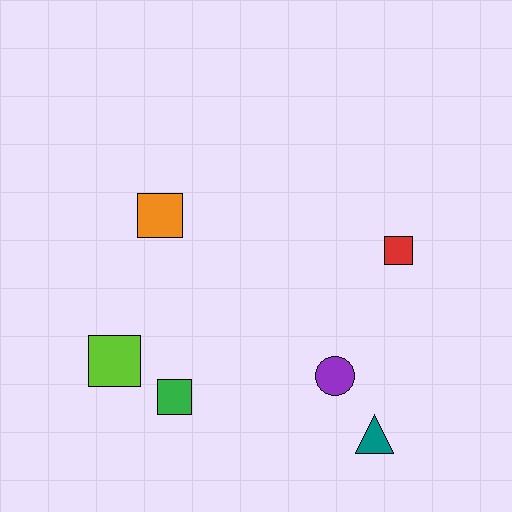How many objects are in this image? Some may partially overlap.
There are 6 objects.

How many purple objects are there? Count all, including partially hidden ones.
There is 1 purple object.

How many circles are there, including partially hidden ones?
There is 1 circle.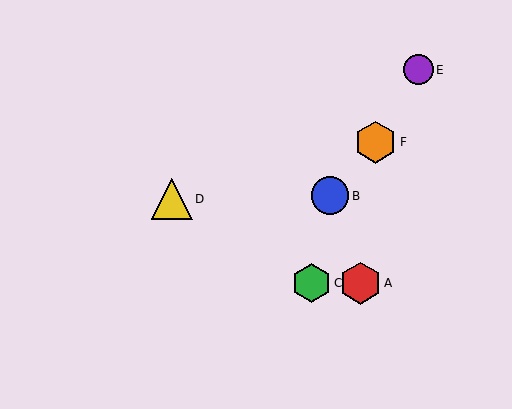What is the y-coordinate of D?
Object D is at y≈199.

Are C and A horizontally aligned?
Yes, both are at y≈283.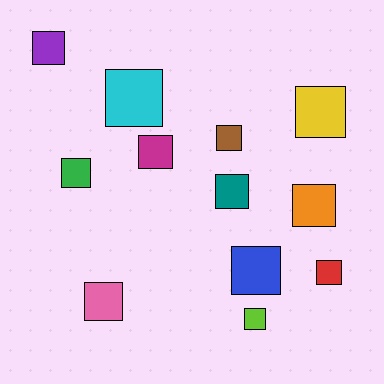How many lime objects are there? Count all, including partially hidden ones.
There is 1 lime object.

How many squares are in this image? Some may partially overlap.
There are 12 squares.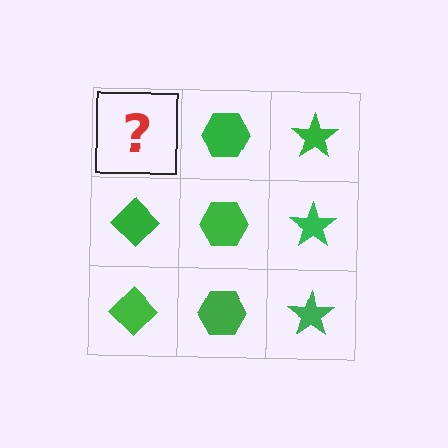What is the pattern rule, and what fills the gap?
The rule is that each column has a consistent shape. The gap should be filled with a green diamond.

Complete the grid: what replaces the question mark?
The question mark should be replaced with a green diamond.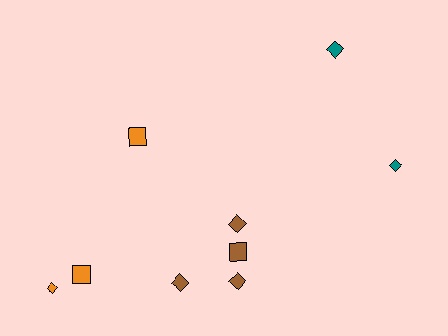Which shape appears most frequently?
Diamond, with 6 objects.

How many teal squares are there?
There are no teal squares.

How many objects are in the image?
There are 9 objects.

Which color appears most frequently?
Brown, with 4 objects.